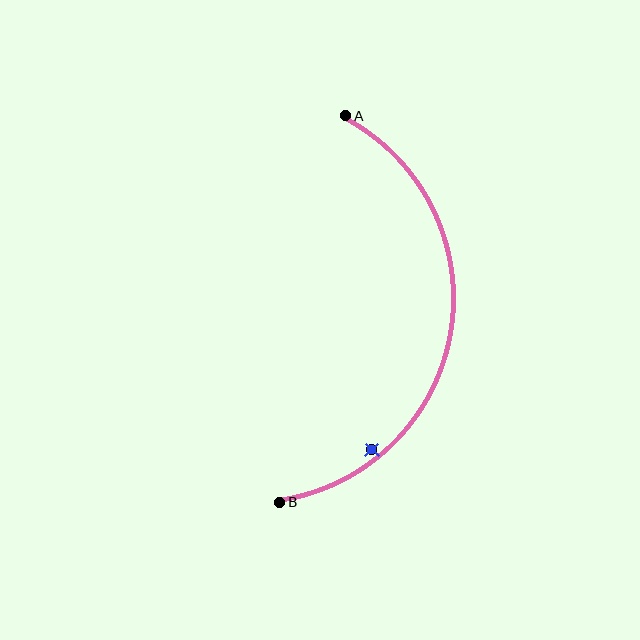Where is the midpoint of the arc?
The arc midpoint is the point on the curve farthest from the straight line joining A and B. It sits to the right of that line.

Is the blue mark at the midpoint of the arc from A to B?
No — the blue mark does not lie on the arc at all. It sits slightly inside the curve.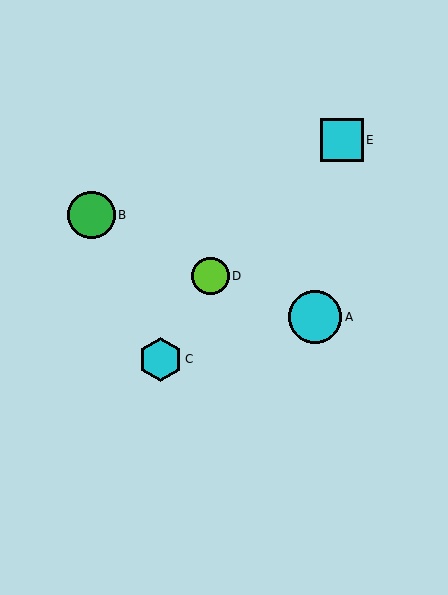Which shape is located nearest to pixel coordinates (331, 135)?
The cyan square (labeled E) at (342, 140) is nearest to that location.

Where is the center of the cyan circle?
The center of the cyan circle is at (315, 317).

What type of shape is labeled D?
Shape D is a lime circle.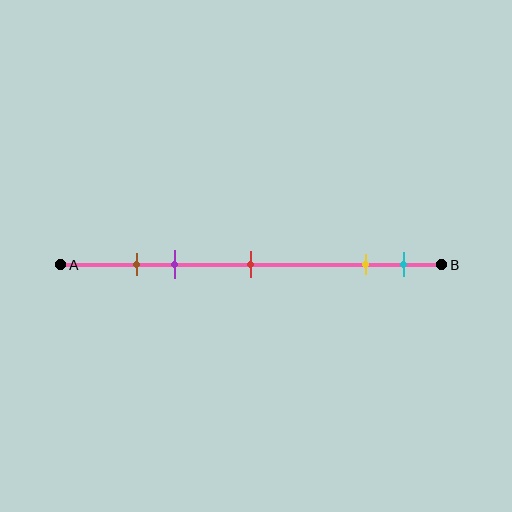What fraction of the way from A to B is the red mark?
The red mark is approximately 50% (0.5) of the way from A to B.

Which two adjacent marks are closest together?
The brown and purple marks are the closest adjacent pair.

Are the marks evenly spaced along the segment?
No, the marks are not evenly spaced.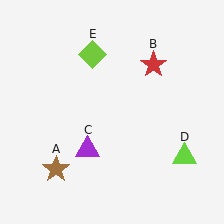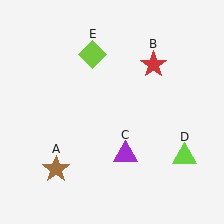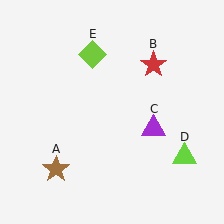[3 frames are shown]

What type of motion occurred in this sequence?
The purple triangle (object C) rotated counterclockwise around the center of the scene.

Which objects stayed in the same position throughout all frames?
Brown star (object A) and red star (object B) and lime triangle (object D) and lime diamond (object E) remained stationary.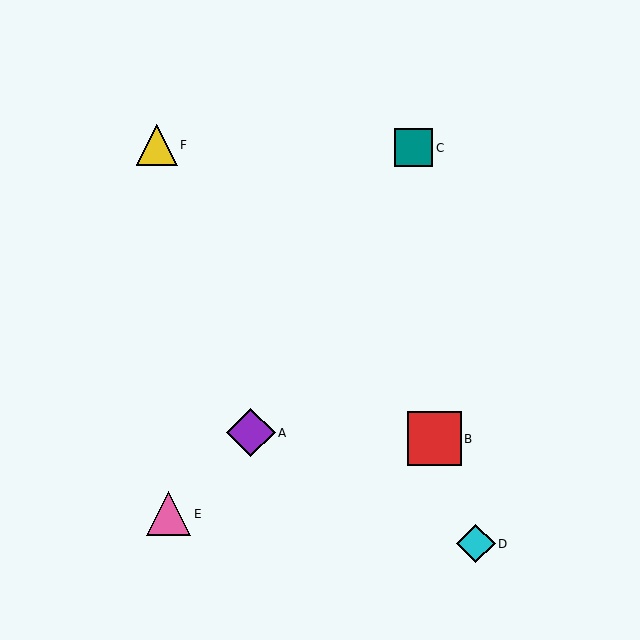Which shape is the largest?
The red square (labeled B) is the largest.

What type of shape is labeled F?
Shape F is a yellow triangle.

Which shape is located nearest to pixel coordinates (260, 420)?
The purple diamond (labeled A) at (251, 433) is nearest to that location.